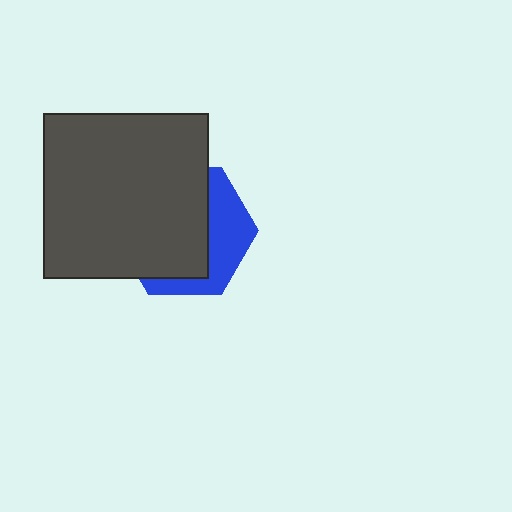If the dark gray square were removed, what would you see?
You would see the complete blue hexagon.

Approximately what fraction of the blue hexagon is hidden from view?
Roughly 65% of the blue hexagon is hidden behind the dark gray square.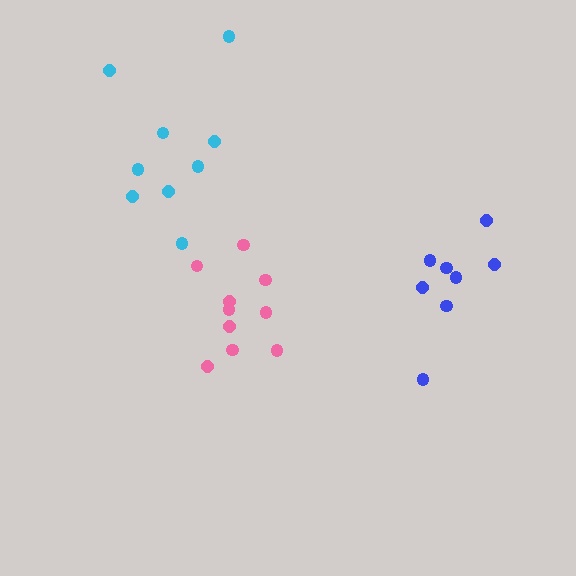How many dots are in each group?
Group 1: 8 dots, Group 2: 10 dots, Group 3: 9 dots (27 total).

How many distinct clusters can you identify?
There are 3 distinct clusters.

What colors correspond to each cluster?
The clusters are colored: blue, pink, cyan.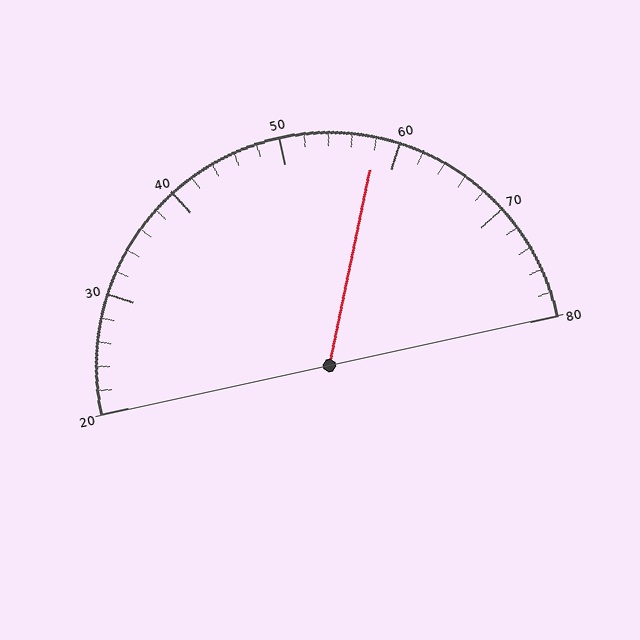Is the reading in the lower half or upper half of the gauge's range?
The reading is in the upper half of the range (20 to 80).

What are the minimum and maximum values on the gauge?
The gauge ranges from 20 to 80.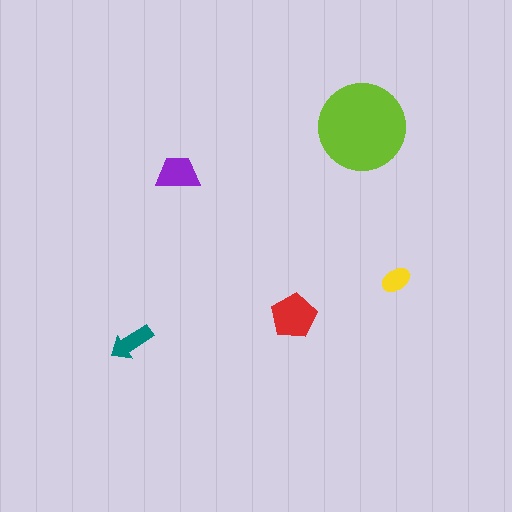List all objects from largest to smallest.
The lime circle, the red pentagon, the purple trapezoid, the teal arrow, the yellow ellipse.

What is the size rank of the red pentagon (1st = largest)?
2nd.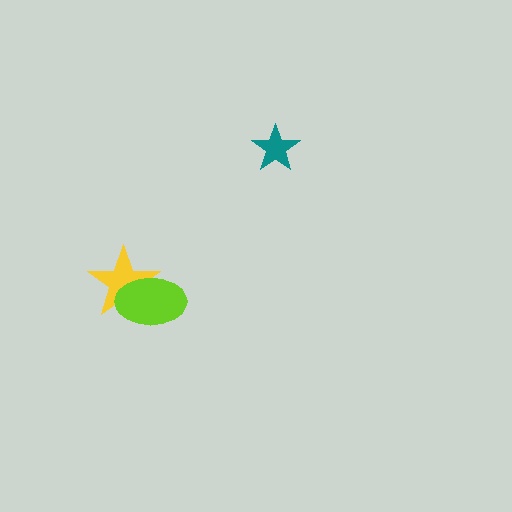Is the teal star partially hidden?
No, no other shape covers it.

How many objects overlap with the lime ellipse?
1 object overlaps with the lime ellipse.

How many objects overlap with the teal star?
0 objects overlap with the teal star.